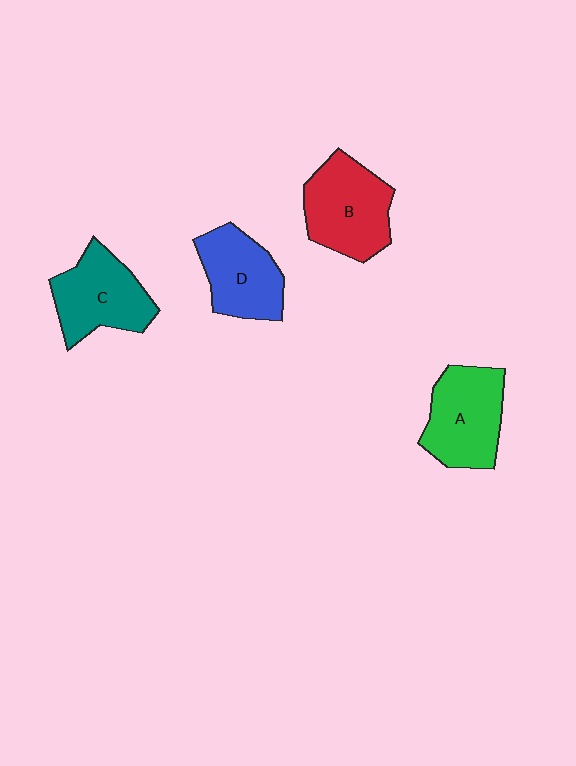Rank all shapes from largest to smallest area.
From largest to smallest: B (red), A (green), C (teal), D (blue).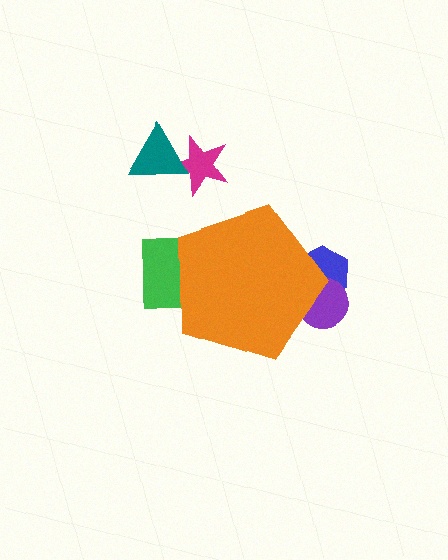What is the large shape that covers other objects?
An orange pentagon.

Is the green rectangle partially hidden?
Yes, the green rectangle is partially hidden behind the orange pentagon.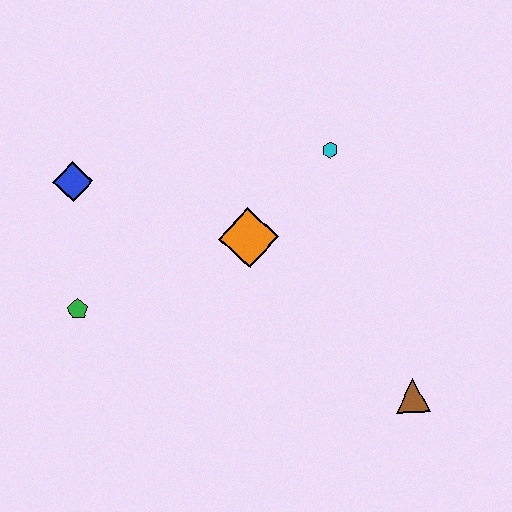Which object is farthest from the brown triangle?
The blue diamond is farthest from the brown triangle.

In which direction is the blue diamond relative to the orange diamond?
The blue diamond is to the left of the orange diamond.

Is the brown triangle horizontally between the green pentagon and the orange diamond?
No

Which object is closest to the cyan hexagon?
The orange diamond is closest to the cyan hexagon.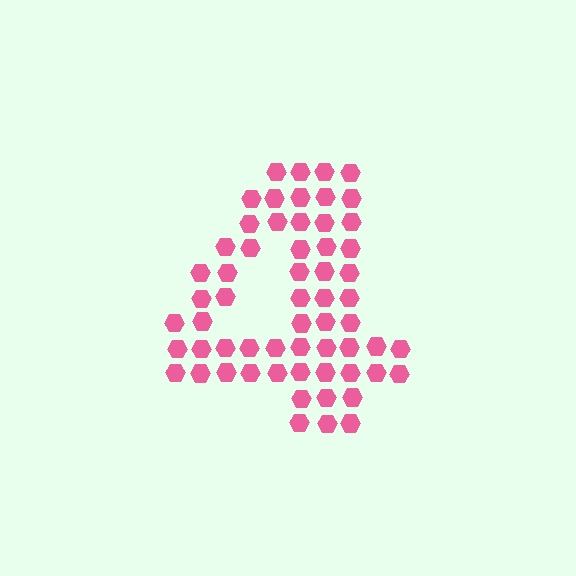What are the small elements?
The small elements are hexagons.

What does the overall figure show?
The overall figure shows the digit 4.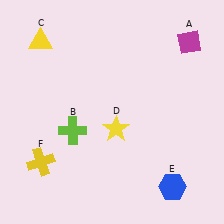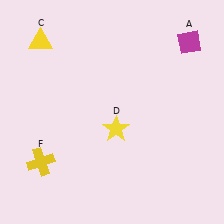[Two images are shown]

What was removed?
The lime cross (B), the blue hexagon (E) were removed in Image 2.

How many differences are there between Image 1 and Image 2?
There are 2 differences between the two images.